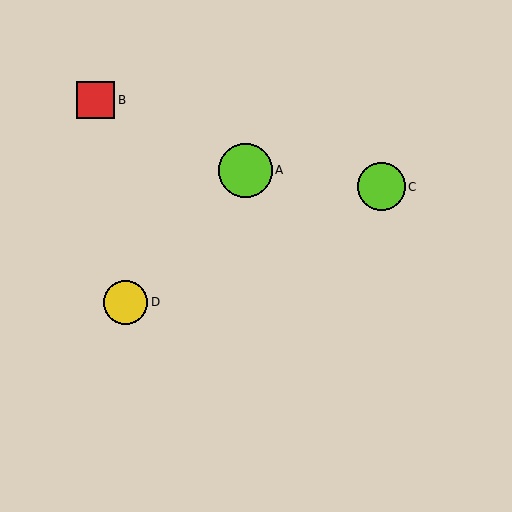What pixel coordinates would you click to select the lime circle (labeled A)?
Click at (245, 170) to select the lime circle A.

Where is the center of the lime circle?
The center of the lime circle is at (381, 187).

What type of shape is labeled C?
Shape C is a lime circle.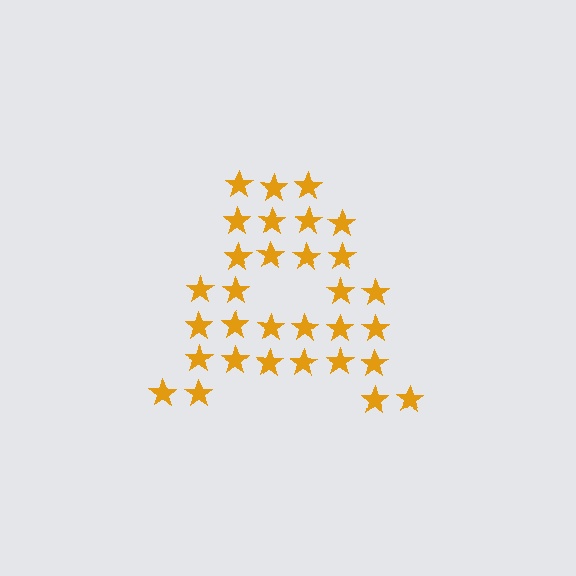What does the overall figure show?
The overall figure shows the letter A.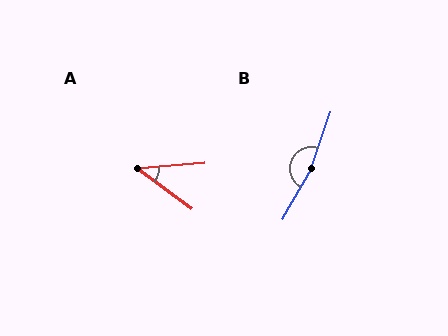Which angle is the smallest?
A, at approximately 41 degrees.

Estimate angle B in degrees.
Approximately 169 degrees.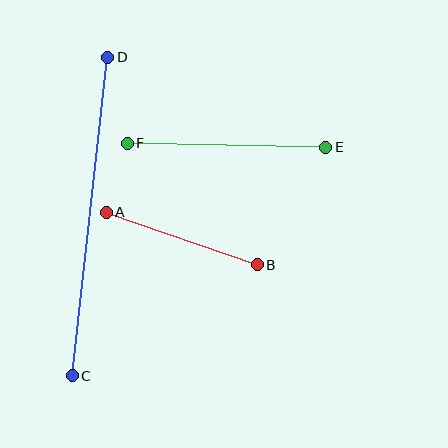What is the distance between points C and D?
The distance is approximately 321 pixels.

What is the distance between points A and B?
The distance is approximately 160 pixels.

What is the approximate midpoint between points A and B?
The midpoint is at approximately (182, 239) pixels.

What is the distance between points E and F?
The distance is approximately 198 pixels.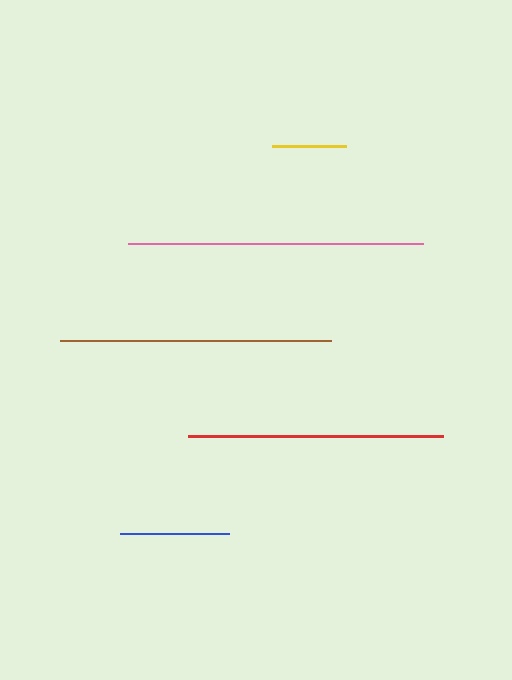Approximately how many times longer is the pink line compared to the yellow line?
The pink line is approximately 4.0 times the length of the yellow line.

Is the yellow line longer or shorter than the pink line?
The pink line is longer than the yellow line.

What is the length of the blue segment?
The blue segment is approximately 108 pixels long.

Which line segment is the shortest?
The yellow line is the shortest at approximately 75 pixels.